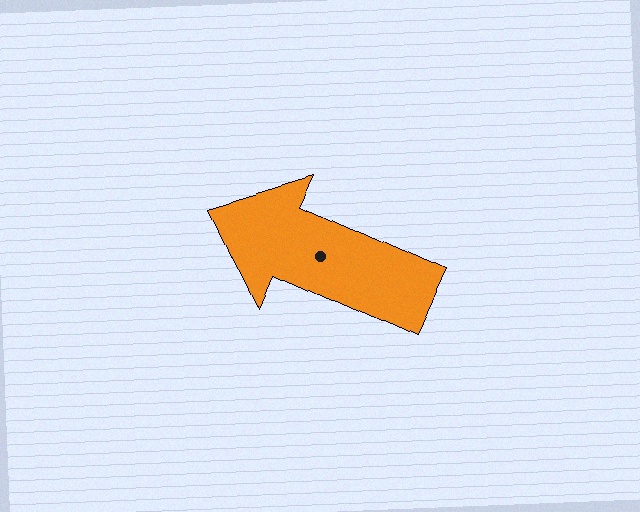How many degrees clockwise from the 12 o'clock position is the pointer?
Approximately 294 degrees.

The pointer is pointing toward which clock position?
Roughly 10 o'clock.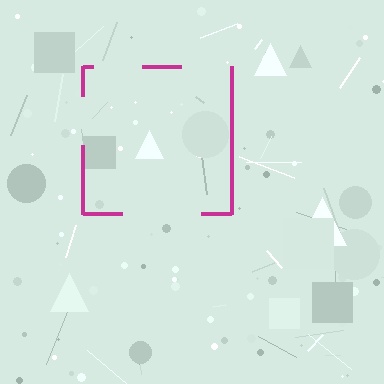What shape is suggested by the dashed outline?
The dashed outline suggests a square.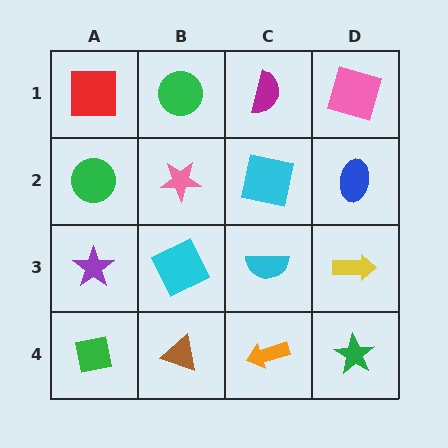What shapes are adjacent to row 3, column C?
A cyan square (row 2, column C), an orange arrow (row 4, column C), a cyan square (row 3, column B), a yellow arrow (row 3, column D).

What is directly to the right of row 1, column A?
A green circle.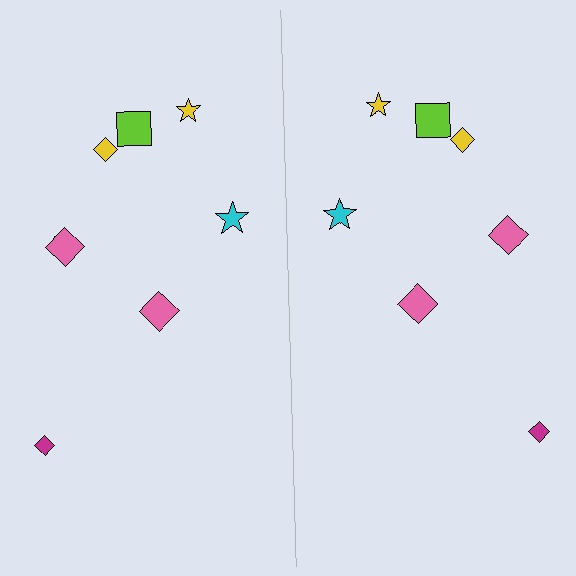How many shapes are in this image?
There are 14 shapes in this image.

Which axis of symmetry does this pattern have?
The pattern has a vertical axis of symmetry running through the center of the image.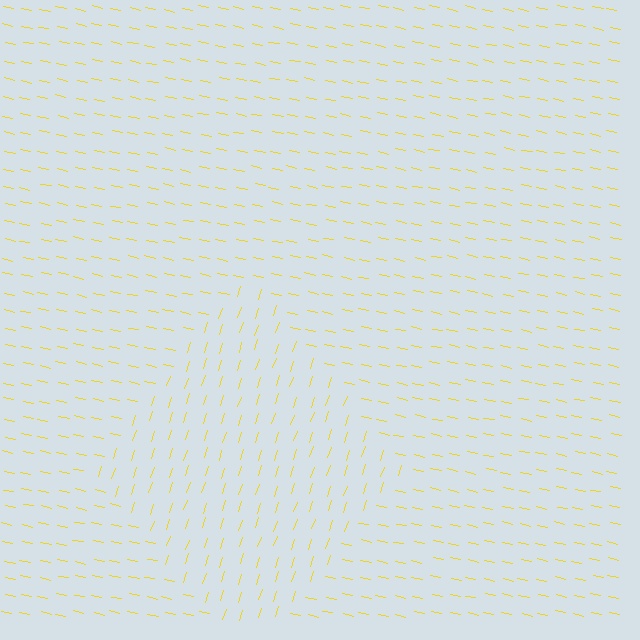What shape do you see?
I see a diamond.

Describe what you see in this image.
The image is filled with small yellow line segments. A diamond region in the image has lines oriented differently from the surrounding lines, creating a visible texture boundary.